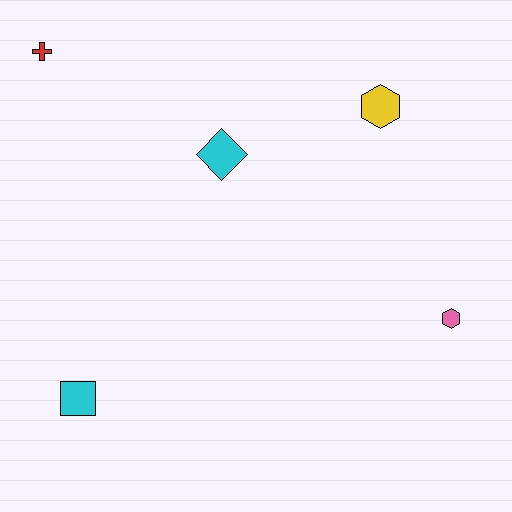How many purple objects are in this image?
There are no purple objects.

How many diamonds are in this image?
There is 1 diamond.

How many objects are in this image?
There are 5 objects.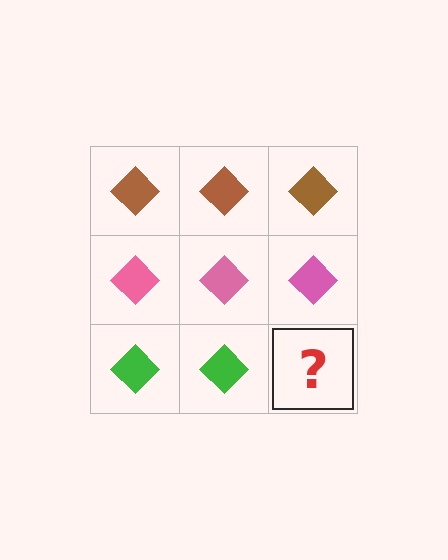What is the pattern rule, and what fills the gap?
The rule is that each row has a consistent color. The gap should be filled with a green diamond.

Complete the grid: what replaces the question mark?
The question mark should be replaced with a green diamond.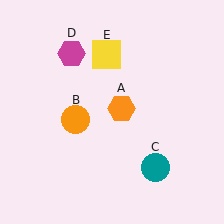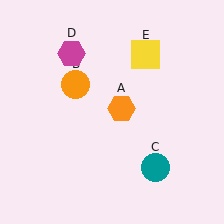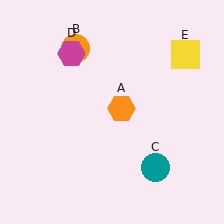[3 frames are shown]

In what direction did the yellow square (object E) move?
The yellow square (object E) moved right.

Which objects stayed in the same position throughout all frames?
Orange hexagon (object A) and teal circle (object C) and magenta hexagon (object D) remained stationary.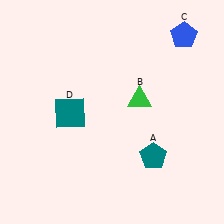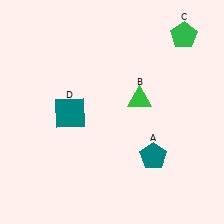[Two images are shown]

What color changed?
The pentagon (C) changed from blue in Image 1 to green in Image 2.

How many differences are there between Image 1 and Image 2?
There is 1 difference between the two images.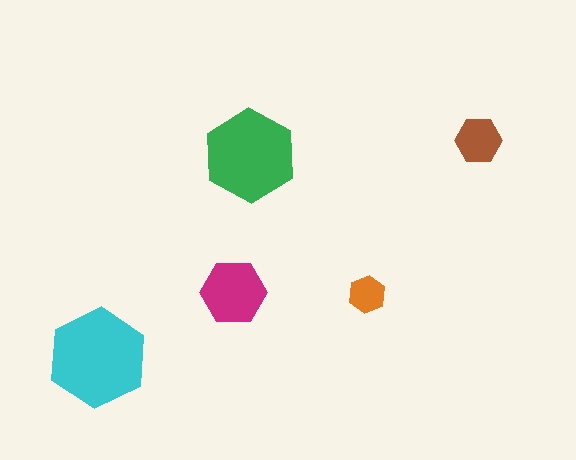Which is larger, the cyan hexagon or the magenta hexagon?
The cyan one.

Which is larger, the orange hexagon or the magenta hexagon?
The magenta one.